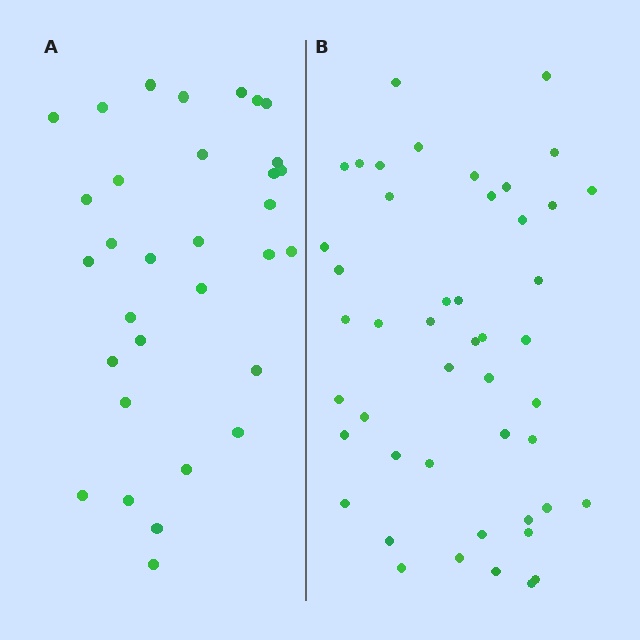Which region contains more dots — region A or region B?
Region B (the right region) has more dots.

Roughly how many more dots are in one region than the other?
Region B has approximately 15 more dots than region A.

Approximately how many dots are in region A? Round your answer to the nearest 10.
About 30 dots. (The exact count is 32, which rounds to 30.)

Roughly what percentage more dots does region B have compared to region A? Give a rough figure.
About 45% more.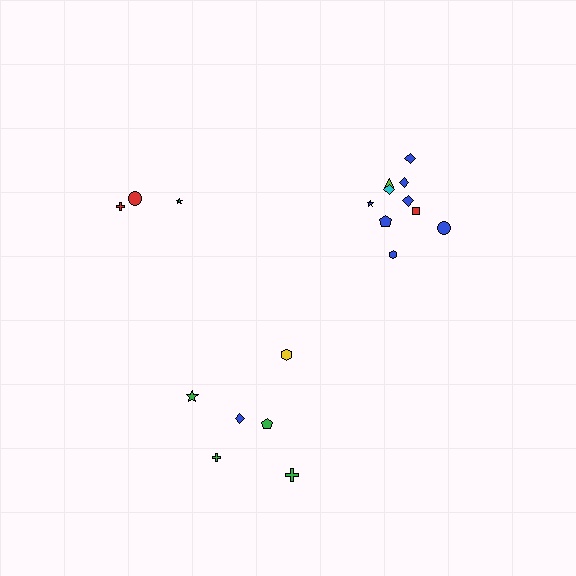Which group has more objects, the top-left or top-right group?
The top-right group.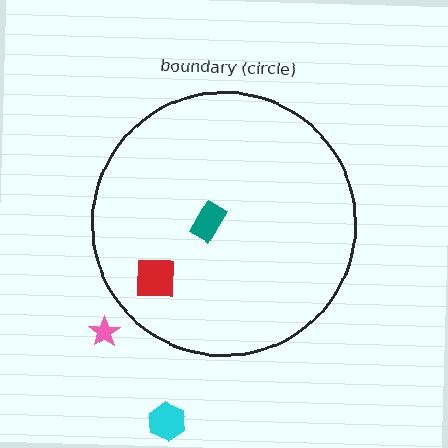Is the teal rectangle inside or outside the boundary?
Inside.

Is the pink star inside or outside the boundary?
Outside.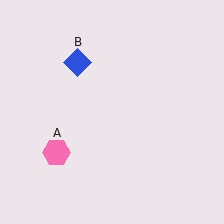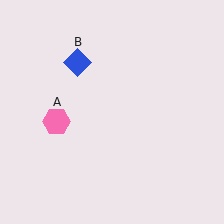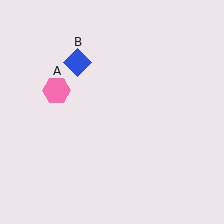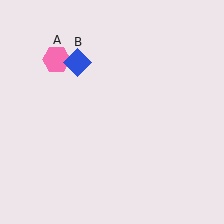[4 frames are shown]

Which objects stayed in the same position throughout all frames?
Blue diamond (object B) remained stationary.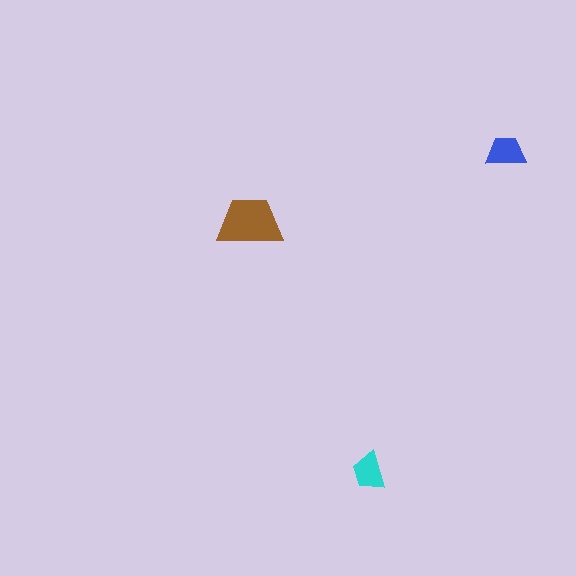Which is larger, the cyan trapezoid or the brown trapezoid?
The brown one.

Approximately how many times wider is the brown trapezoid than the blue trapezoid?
About 1.5 times wider.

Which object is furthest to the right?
The blue trapezoid is rightmost.